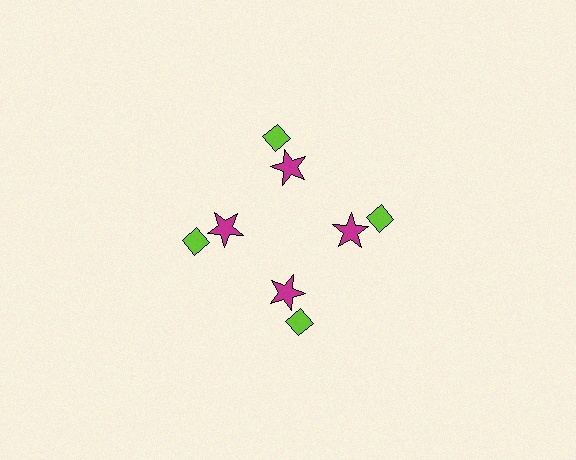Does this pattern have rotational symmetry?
Yes, this pattern has 4-fold rotational symmetry. It looks the same after rotating 90 degrees around the center.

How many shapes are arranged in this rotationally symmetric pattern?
There are 8 shapes, arranged in 4 groups of 2.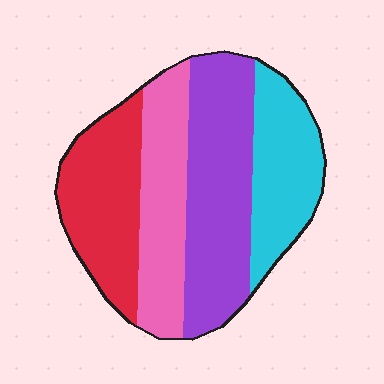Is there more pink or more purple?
Purple.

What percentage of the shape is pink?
Pink takes up about one fifth (1/5) of the shape.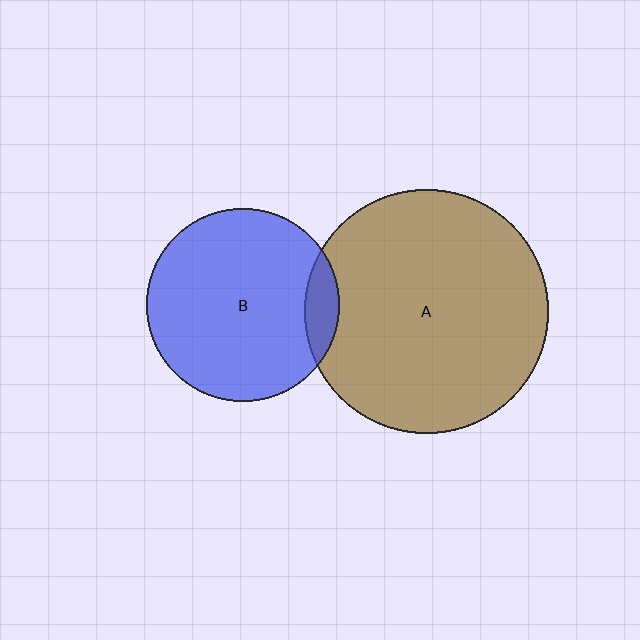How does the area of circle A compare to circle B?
Approximately 1.6 times.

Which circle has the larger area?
Circle A (brown).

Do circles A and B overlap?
Yes.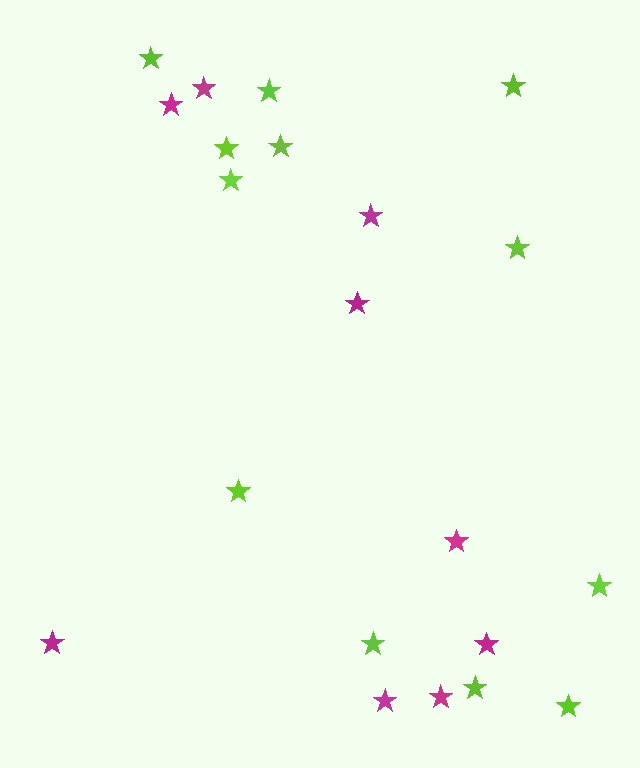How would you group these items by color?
There are 2 groups: one group of lime stars (12) and one group of magenta stars (9).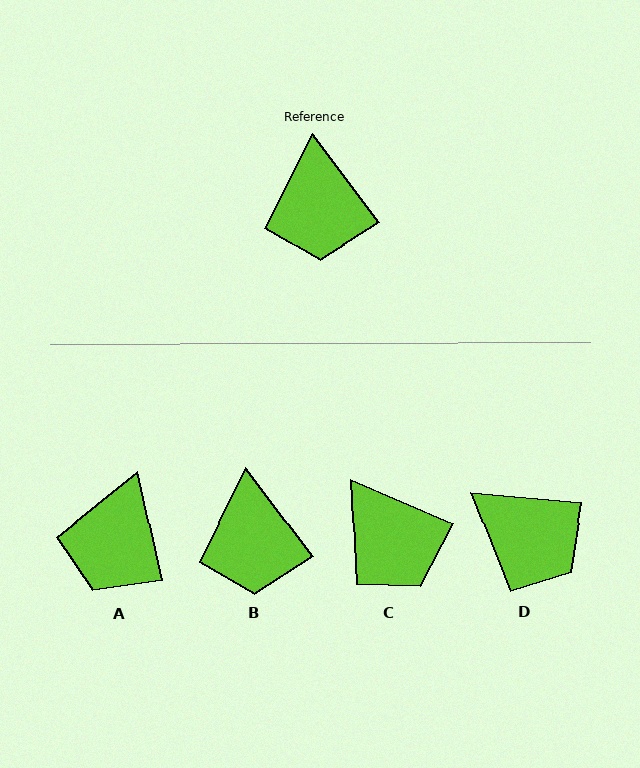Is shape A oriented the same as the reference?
No, it is off by about 25 degrees.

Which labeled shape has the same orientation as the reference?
B.